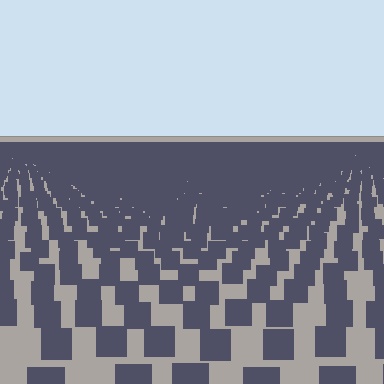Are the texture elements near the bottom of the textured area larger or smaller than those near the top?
Larger. Near the bottom, elements are closer to the viewer and appear at a bigger on-screen size.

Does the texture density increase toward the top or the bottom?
Density increases toward the top.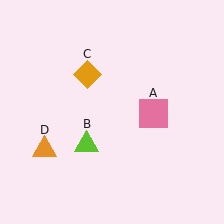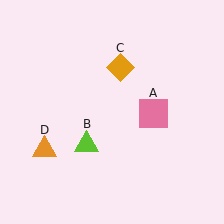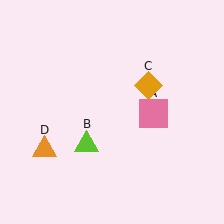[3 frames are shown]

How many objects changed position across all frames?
1 object changed position: orange diamond (object C).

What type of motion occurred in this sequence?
The orange diamond (object C) rotated clockwise around the center of the scene.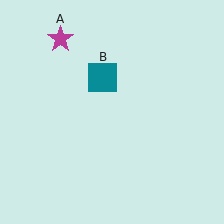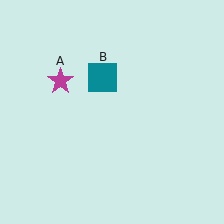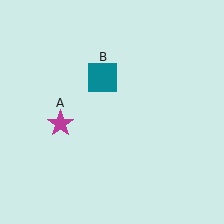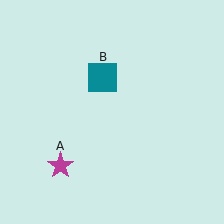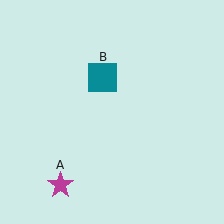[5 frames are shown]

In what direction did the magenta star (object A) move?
The magenta star (object A) moved down.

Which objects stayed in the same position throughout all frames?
Teal square (object B) remained stationary.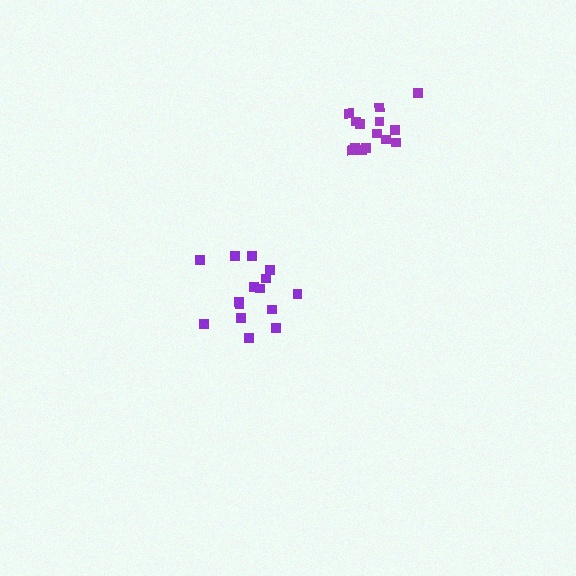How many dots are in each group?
Group 1: 14 dots, Group 2: 15 dots (29 total).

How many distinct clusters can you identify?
There are 2 distinct clusters.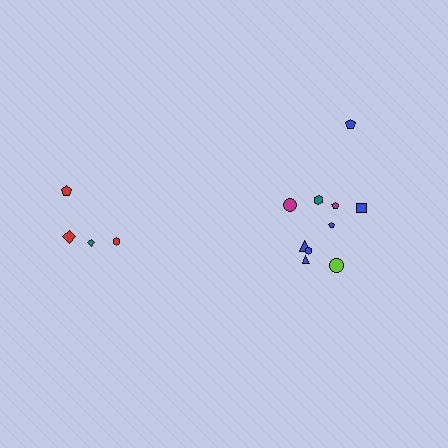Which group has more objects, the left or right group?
The right group.